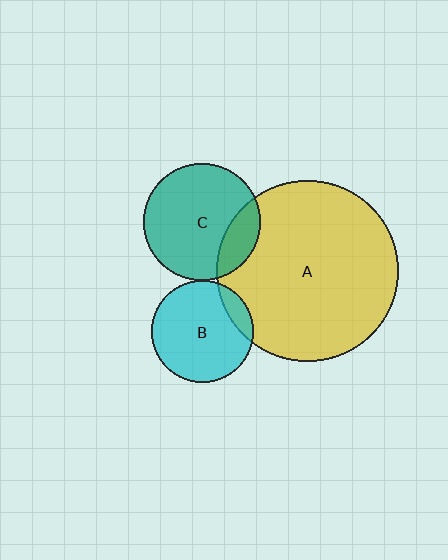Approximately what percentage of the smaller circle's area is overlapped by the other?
Approximately 5%.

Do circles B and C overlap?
Yes.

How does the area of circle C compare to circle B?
Approximately 1.3 times.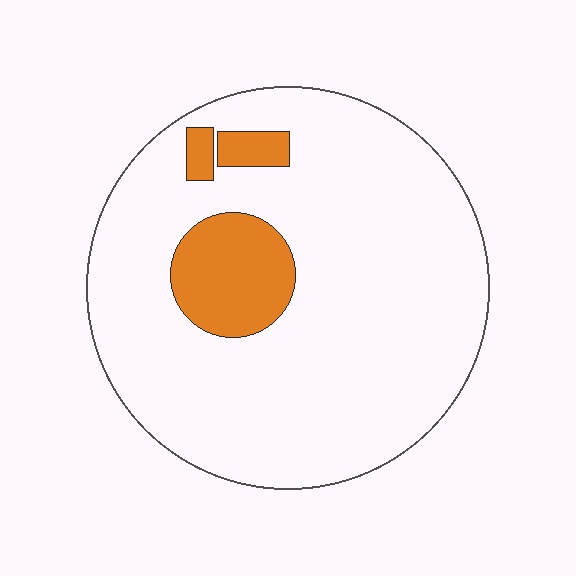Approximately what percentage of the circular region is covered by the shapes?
Approximately 15%.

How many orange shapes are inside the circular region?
3.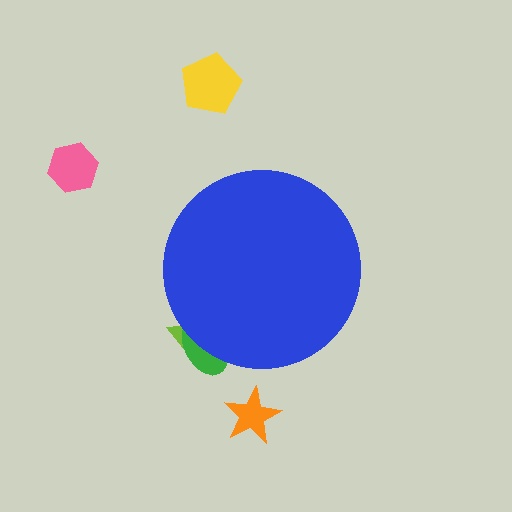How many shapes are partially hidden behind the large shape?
2 shapes are partially hidden.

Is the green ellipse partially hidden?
Yes, the green ellipse is partially hidden behind the blue circle.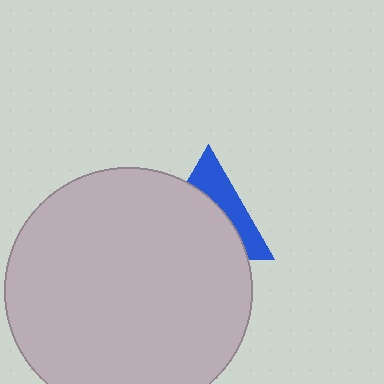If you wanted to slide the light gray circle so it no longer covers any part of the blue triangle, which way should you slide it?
Slide it down — that is the most direct way to separate the two shapes.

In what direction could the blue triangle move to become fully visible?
The blue triangle could move up. That would shift it out from behind the light gray circle entirely.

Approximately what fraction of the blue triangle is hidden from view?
Roughly 63% of the blue triangle is hidden behind the light gray circle.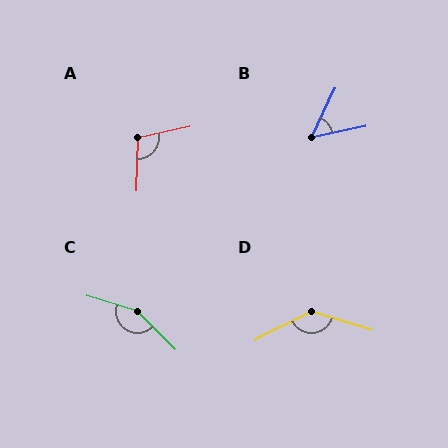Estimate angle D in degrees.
Approximately 136 degrees.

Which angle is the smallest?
B, at approximately 53 degrees.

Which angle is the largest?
C, at approximately 152 degrees.